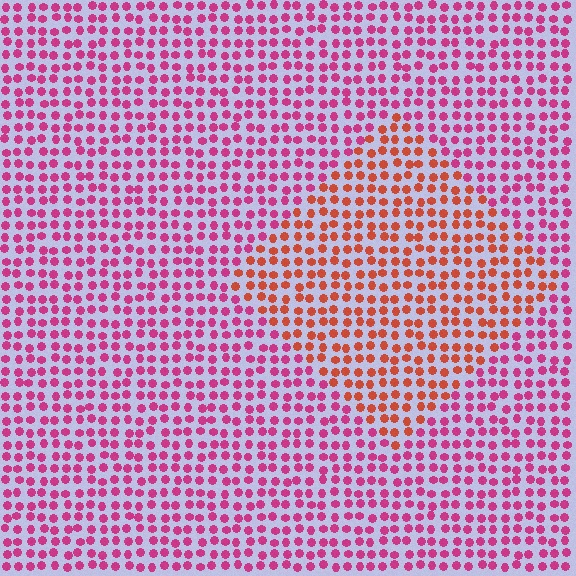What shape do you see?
I see a diamond.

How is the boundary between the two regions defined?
The boundary is defined purely by a slight shift in hue (about 41 degrees). Spacing, size, and orientation are identical on both sides.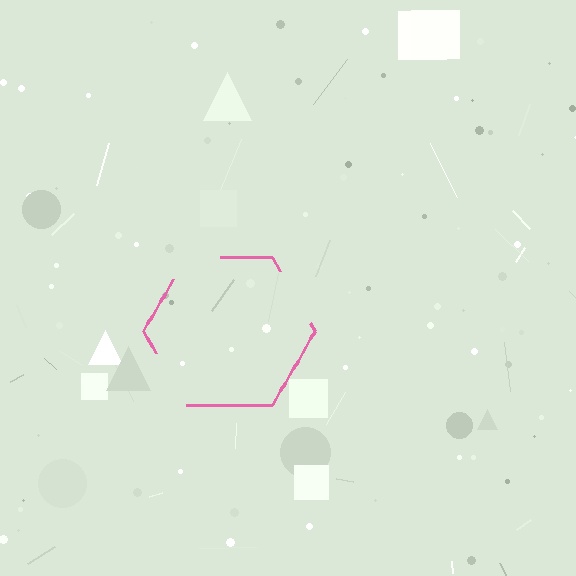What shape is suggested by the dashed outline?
The dashed outline suggests a hexagon.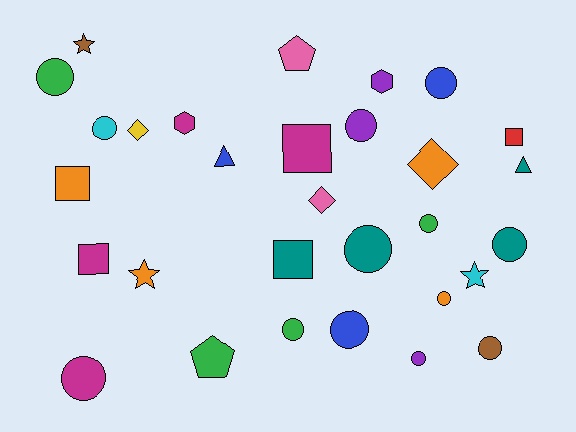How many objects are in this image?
There are 30 objects.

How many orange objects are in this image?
There are 4 orange objects.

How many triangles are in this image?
There are 2 triangles.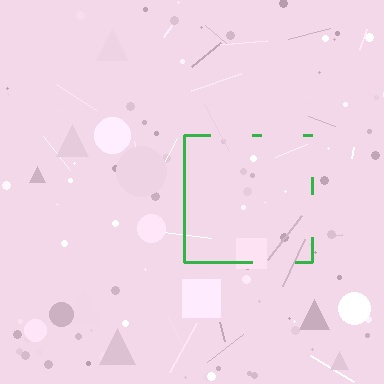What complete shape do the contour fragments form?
The contour fragments form a square.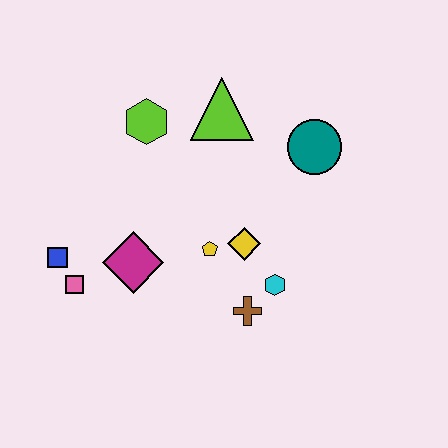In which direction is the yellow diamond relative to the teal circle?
The yellow diamond is below the teal circle.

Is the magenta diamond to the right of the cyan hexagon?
No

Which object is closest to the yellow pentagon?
The yellow diamond is closest to the yellow pentagon.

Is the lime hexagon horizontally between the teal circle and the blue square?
Yes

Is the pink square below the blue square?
Yes